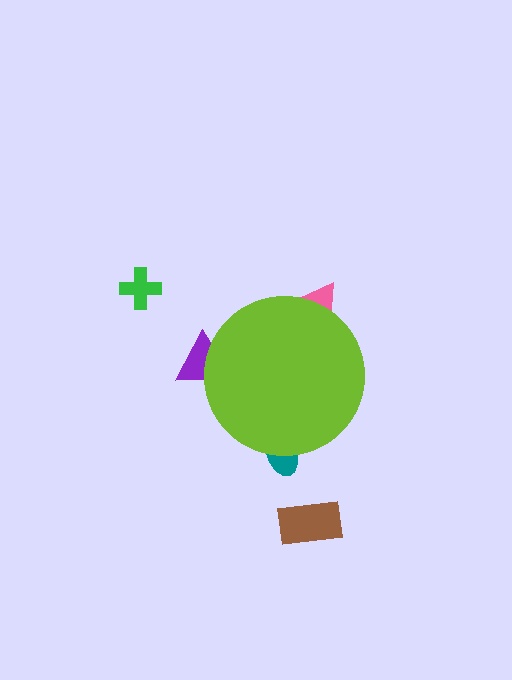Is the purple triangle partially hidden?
Yes, the purple triangle is partially hidden behind the lime circle.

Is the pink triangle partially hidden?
Yes, the pink triangle is partially hidden behind the lime circle.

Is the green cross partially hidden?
No, the green cross is fully visible.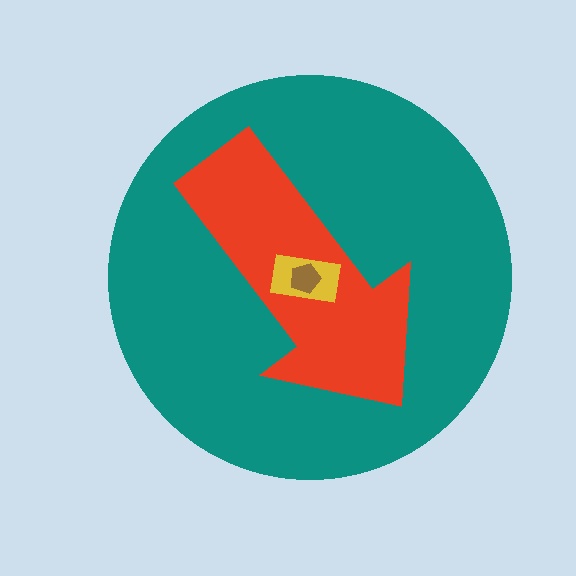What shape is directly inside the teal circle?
The red arrow.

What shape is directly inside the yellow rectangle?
The brown pentagon.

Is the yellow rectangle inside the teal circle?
Yes.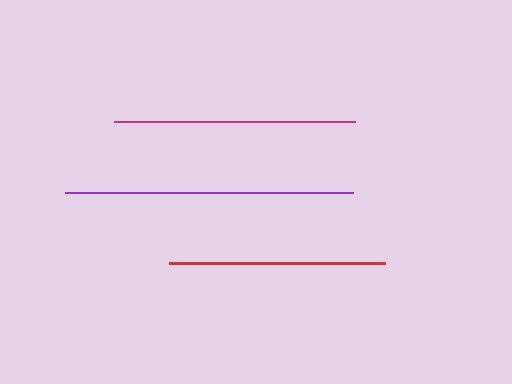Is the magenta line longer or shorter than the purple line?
The purple line is longer than the magenta line.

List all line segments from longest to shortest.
From longest to shortest: purple, magenta, red.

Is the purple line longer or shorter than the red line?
The purple line is longer than the red line.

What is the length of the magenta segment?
The magenta segment is approximately 241 pixels long.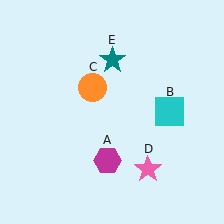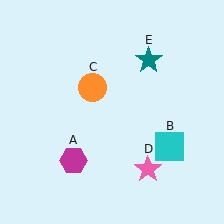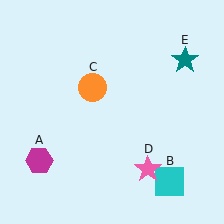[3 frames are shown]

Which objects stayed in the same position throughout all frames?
Orange circle (object C) and pink star (object D) remained stationary.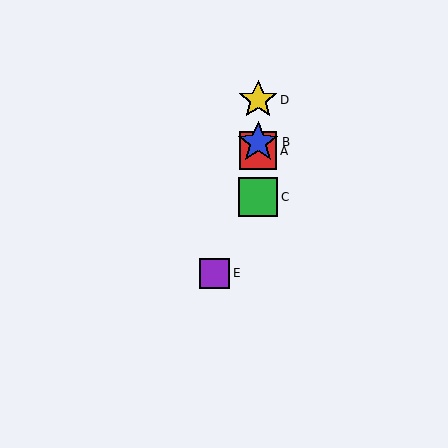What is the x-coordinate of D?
Object D is at x≈258.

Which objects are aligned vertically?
Objects A, B, C, D are aligned vertically.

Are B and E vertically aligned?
No, B is at x≈258 and E is at x≈215.